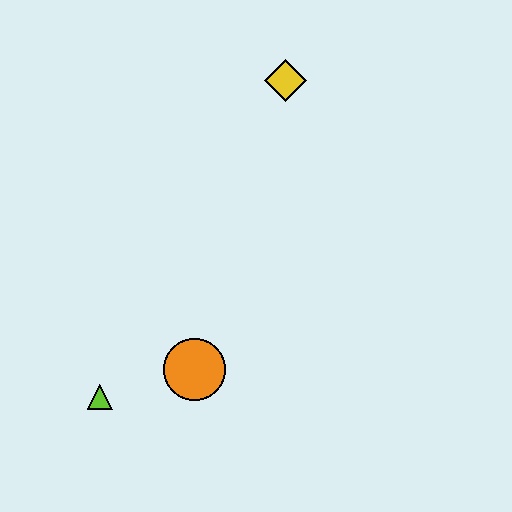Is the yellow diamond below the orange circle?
No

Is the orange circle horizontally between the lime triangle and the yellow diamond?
Yes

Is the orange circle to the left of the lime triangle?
No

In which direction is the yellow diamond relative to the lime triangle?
The yellow diamond is above the lime triangle.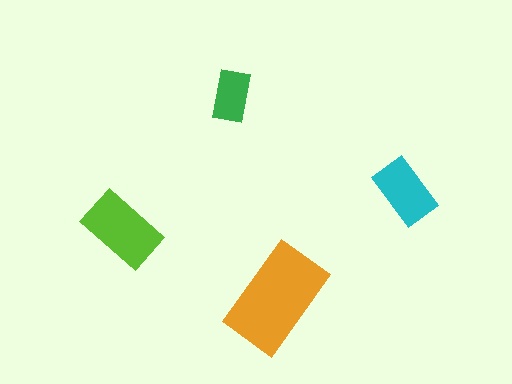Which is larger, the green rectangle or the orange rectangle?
The orange one.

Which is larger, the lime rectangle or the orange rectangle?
The orange one.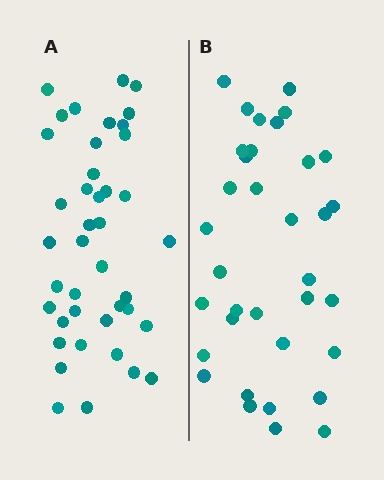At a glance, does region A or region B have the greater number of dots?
Region A (the left region) has more dots.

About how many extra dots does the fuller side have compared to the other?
Region A has about 6 more dots than region B.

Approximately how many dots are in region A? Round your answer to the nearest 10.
About 40 dots. (The exact count is 41, which rounds to 40.)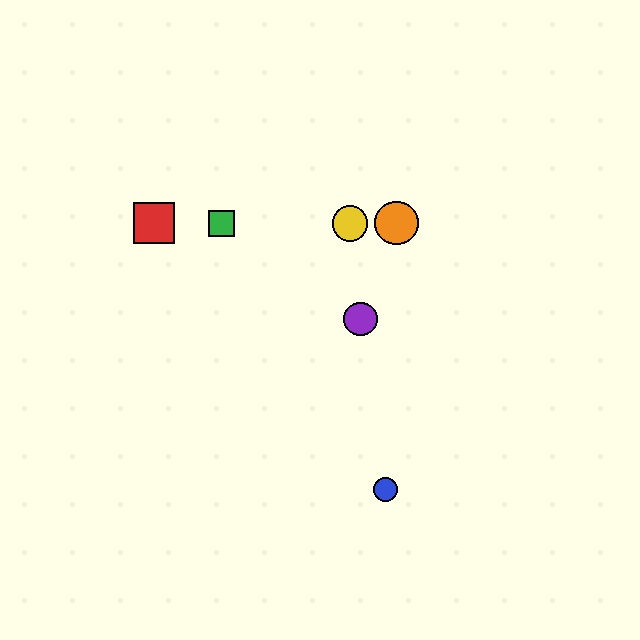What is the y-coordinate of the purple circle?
The purple circle is at y≈319.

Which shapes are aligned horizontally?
The red square, the green square, the yellow circle, the orange circle are aligned horizontally.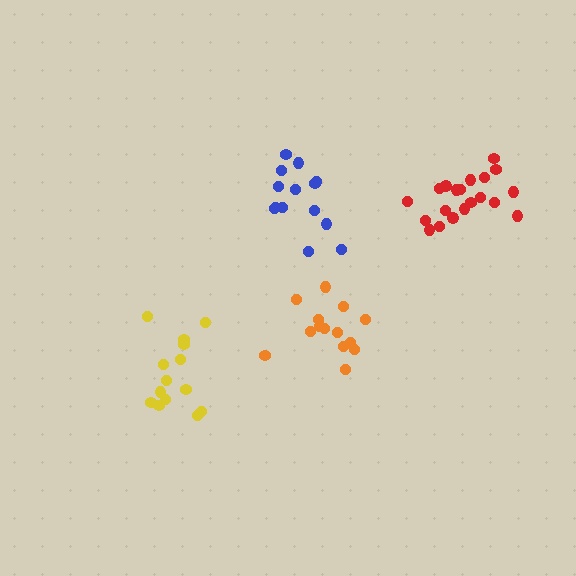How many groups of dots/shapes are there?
There are 4 groups.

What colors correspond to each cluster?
The clusters are colored: blue, yellow, orange, red.